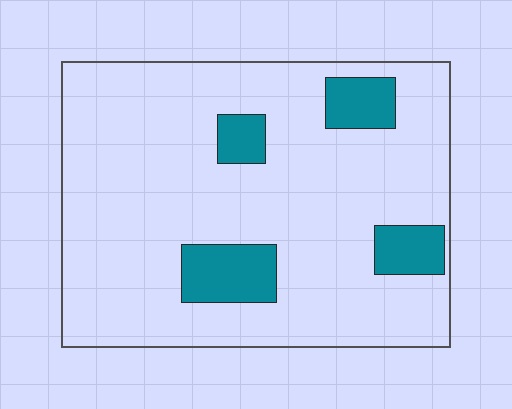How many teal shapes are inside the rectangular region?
4.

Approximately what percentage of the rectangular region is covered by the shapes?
Approximately 15%.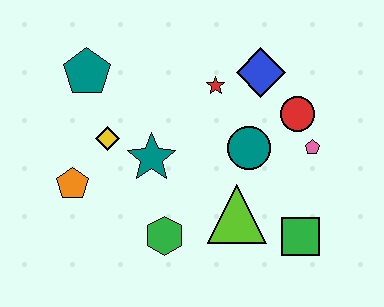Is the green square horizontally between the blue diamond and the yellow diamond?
No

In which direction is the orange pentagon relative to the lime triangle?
The orange pentagon is to the left of the lime triangle.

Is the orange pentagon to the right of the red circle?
No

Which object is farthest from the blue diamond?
The orange pentagon is farthest from the blue diamond.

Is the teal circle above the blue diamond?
No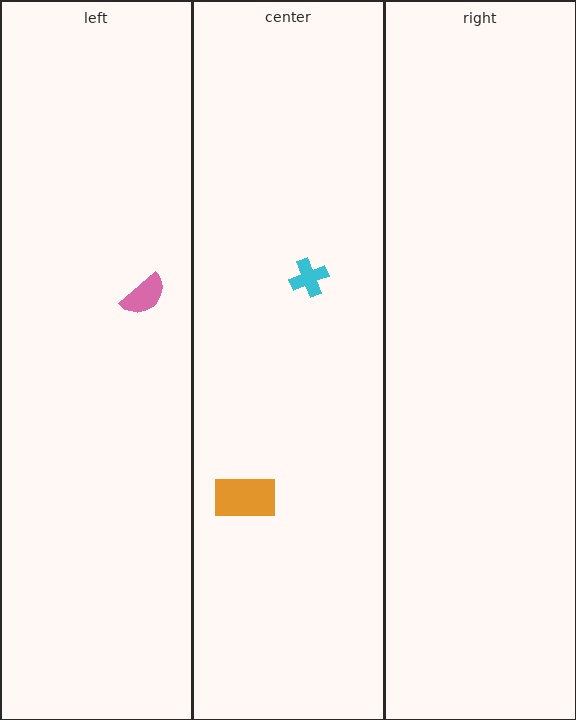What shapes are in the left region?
The pink semicircle.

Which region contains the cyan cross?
The center region.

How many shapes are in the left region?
1.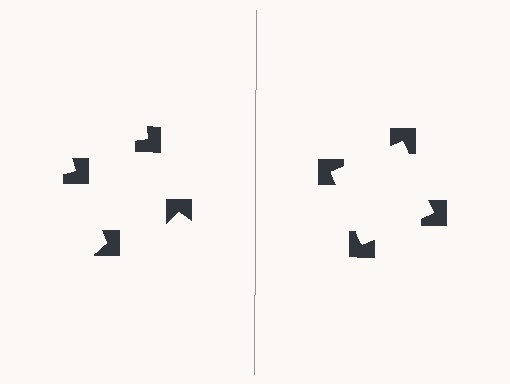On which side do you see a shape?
An illusory square appears on the right side. On the left side the wedge cuts are rotated, so no coherent shape forms.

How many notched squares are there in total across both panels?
8 — 4 on each side.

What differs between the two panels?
The notched squares are positioned identically on both sides; only the wedge orientations differ. On the right they align to a square; on the left they are misaligned.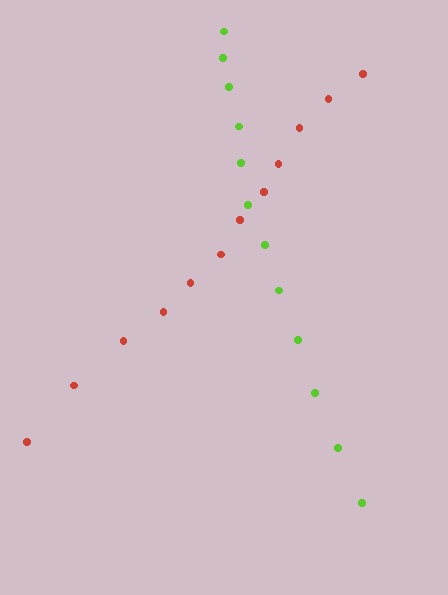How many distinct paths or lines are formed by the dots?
There are 2 distinct paths.